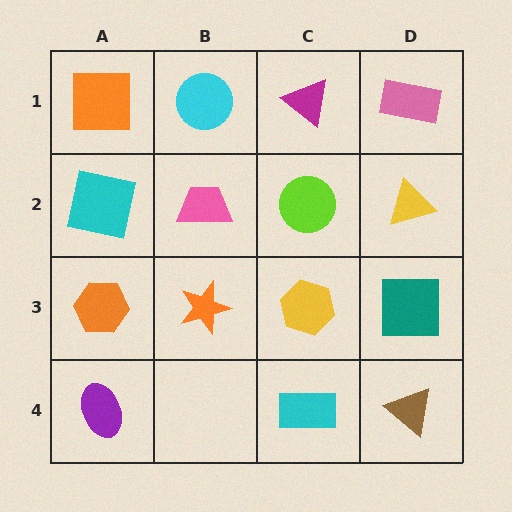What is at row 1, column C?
A magenta triangle.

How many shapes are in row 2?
4 shapes.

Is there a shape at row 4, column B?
No, that cell is empty.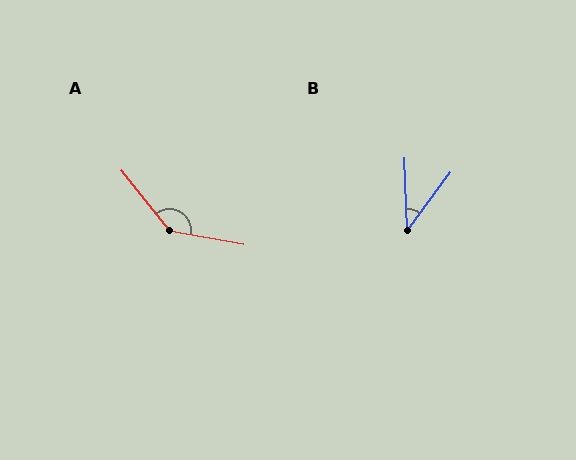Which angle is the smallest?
B, at approximately 38 degrees.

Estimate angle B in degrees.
Approximately 38 degrees.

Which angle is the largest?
A, at approximately 139 degrees.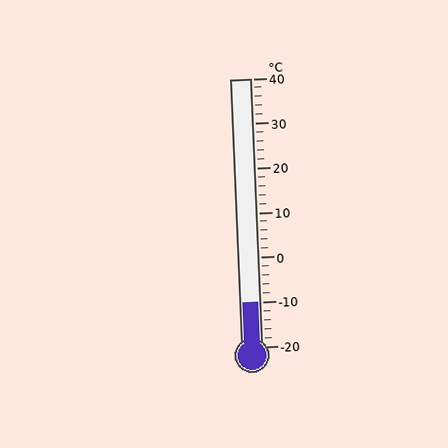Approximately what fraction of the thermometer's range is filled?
The thermometer is filled to approximately 15% of its range.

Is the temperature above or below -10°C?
The temperature is at -10°C.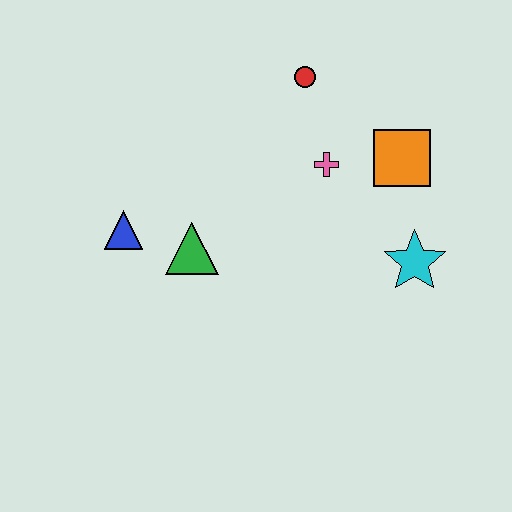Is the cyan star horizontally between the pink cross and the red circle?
No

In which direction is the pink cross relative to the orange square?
The pink cross is to the left of the orange square.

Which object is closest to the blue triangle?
The green triangle is closest to the blue triangle.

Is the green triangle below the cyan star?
No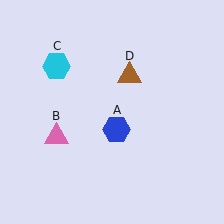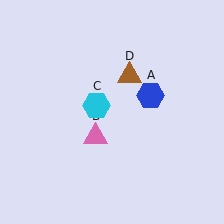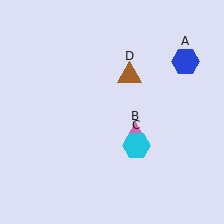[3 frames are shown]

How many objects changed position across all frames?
3 objects changed position: blue hexagon (object A), pink triangle (object B), cyan hexagon (object C).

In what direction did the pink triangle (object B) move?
The pink triangle (object B) moved right.